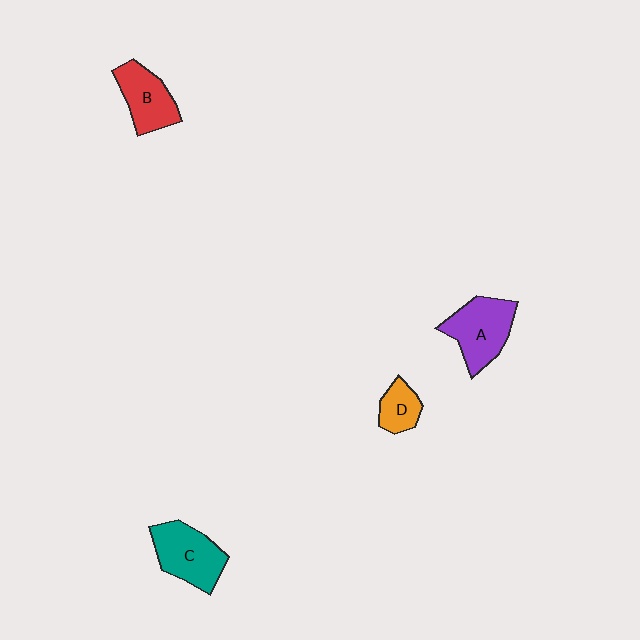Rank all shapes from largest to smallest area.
From largest to smallest: A (purple), C (teal), B (red), D (orange).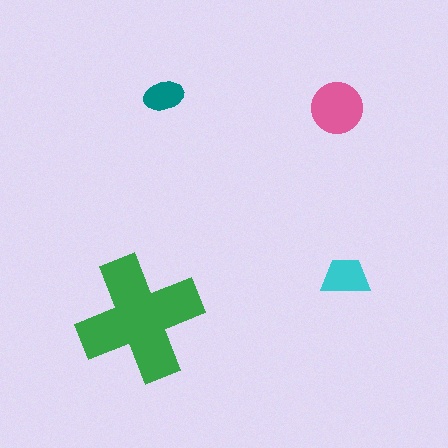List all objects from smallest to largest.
The teal ellipse, the cyan trapezoid, the pink circle, the green cross.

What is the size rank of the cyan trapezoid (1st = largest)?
3rd.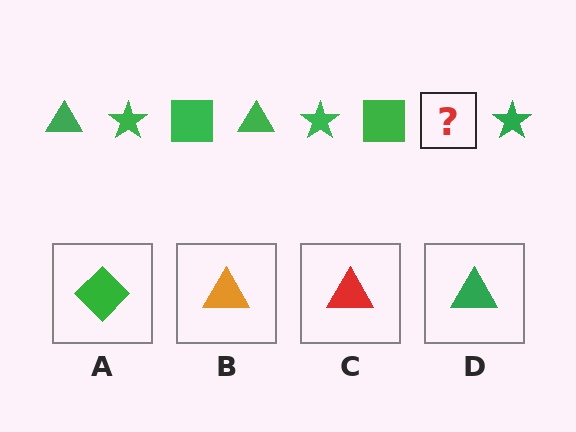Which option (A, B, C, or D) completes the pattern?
D.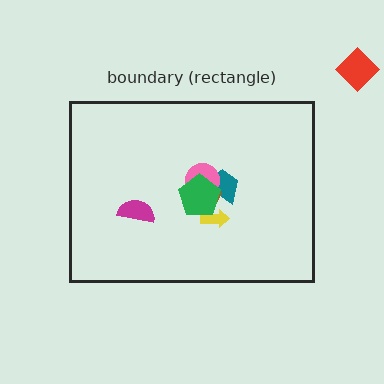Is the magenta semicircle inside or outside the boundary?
Inside.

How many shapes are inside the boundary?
6 inside, 1 outside.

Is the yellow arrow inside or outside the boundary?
Inside.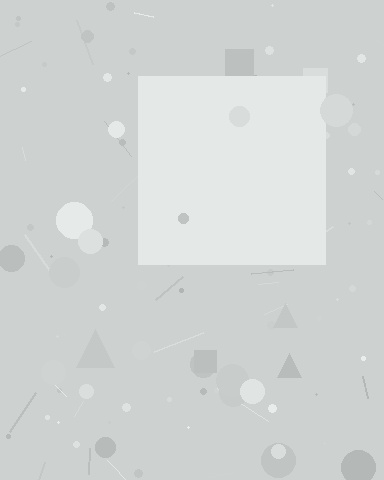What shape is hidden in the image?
A square is hidden in the image.